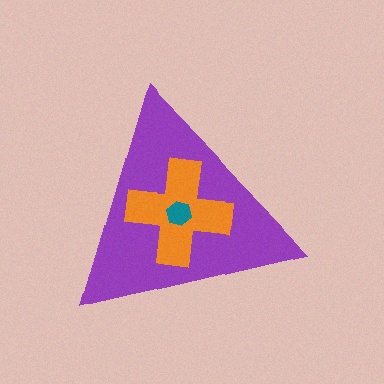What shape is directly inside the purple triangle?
The orange cross.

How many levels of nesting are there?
3.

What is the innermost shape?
The teal hexagon.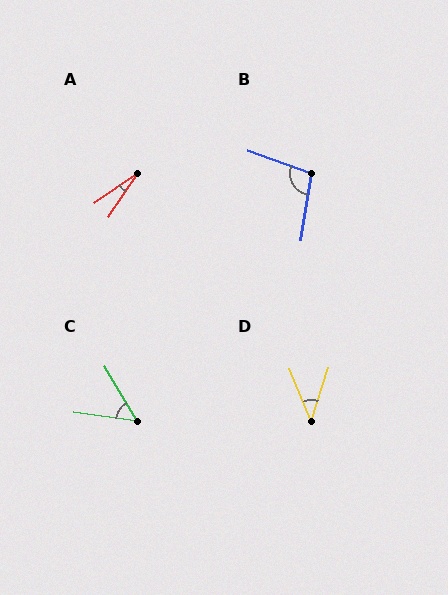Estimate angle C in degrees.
Approximately 52 degrees.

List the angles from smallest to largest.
A (21°), D (40°), C (52°), B (101°).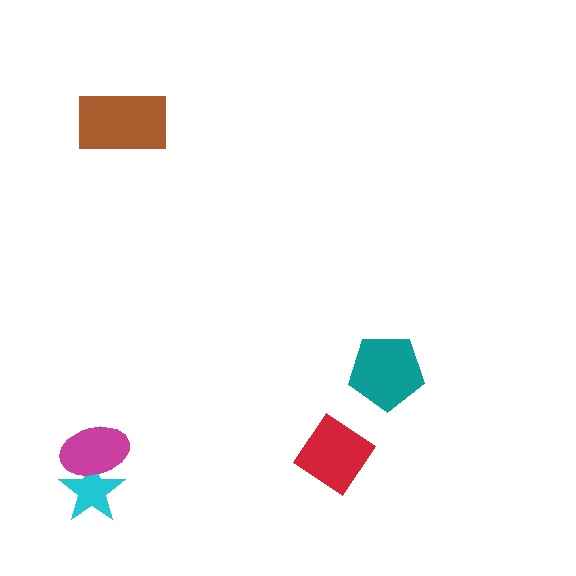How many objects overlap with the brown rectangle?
0 objects overlap with the brown rectangle.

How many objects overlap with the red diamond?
0 objects overlap with the red diamond.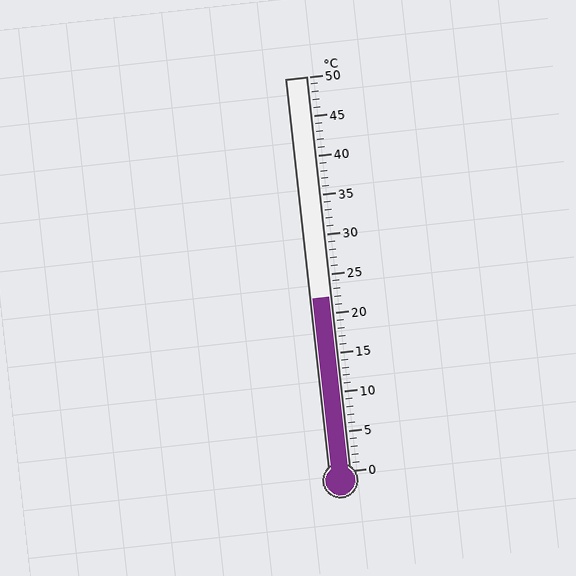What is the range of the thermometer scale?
The thermometer scale ranges from 0°C to 50°C.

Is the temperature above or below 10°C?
The temperature is above 10°C.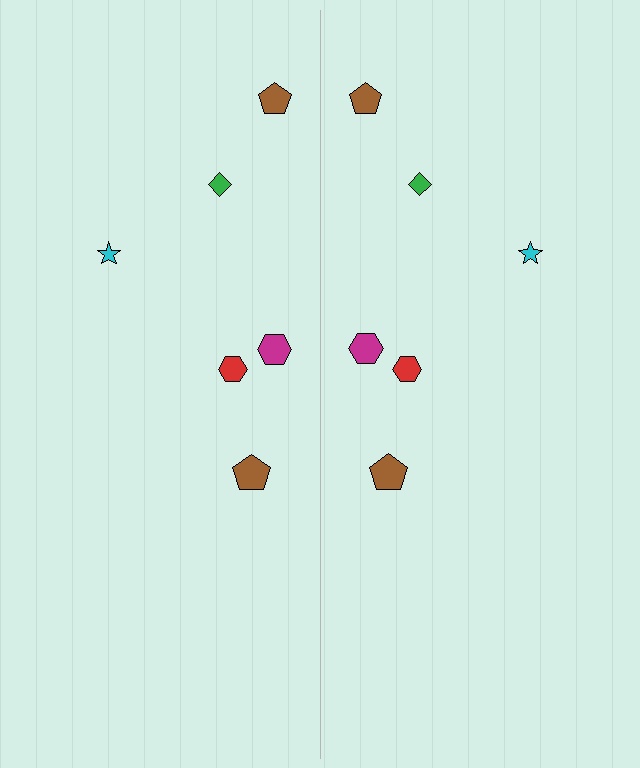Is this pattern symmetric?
Yes, this pattern has bilateral (reflection) symmetry.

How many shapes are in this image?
There are 12 shapes in this image.